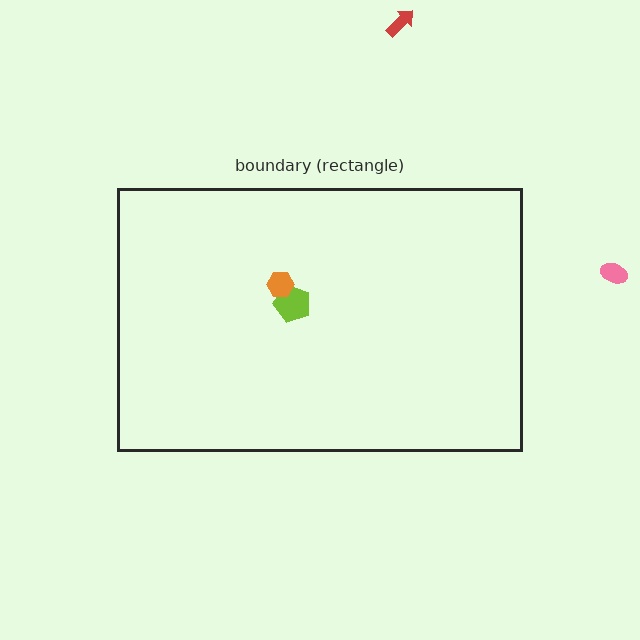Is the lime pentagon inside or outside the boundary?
Inside.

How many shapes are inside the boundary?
2 inside, 2 outside.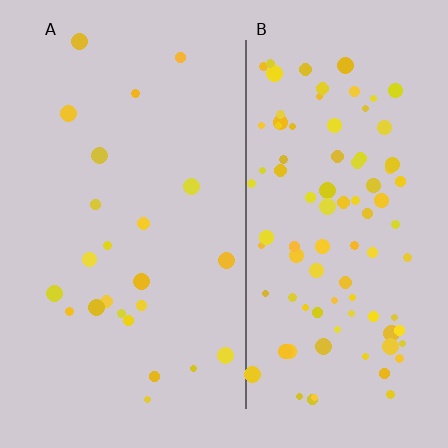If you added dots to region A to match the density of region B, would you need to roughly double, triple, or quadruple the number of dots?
Approximately quadruple.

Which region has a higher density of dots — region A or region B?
B (the right).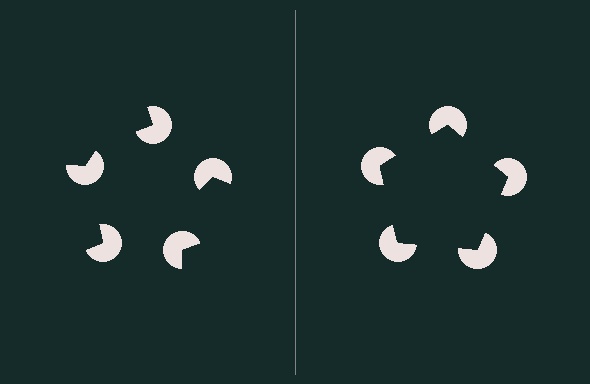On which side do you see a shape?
An illusory pentagon appears on the right side. On the left side the wedge cuts are rotated, so no coherent shape forms.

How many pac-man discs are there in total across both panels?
10 — 5 on each side.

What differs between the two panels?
The pac-man discs are positioned identically on both sides; only the wedge orientations differ. On the right they align to a pentagon; on the left they are misaligned.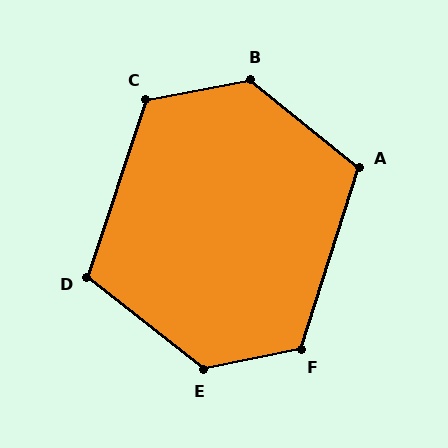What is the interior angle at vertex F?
Approximately 120 degrees (obtuse).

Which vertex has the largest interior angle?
B, at approximately 130 degrees.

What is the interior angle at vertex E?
Approximately 130 degrees (obtuse).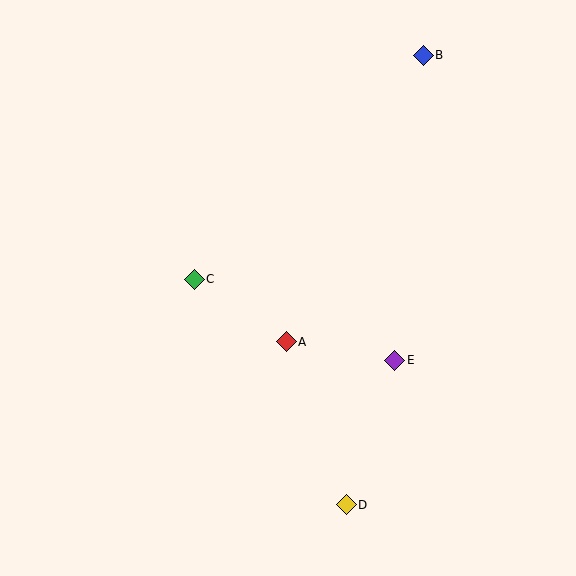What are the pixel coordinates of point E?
Point E is at (395, 360).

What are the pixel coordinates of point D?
Point D is at (346, 505).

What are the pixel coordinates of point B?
Point B is at (423, 55).